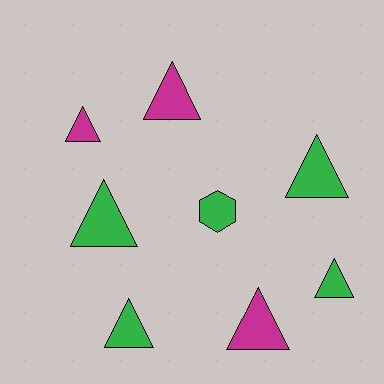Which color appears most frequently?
Green, with 5 objects.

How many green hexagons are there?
There is 1 green hexagon.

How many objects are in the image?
There are 8 objects.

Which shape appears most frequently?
Triangle, with 7 objects.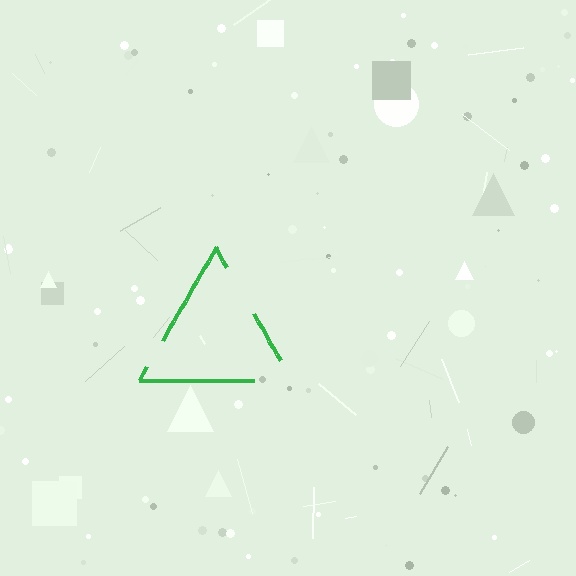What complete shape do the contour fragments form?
The contour fragments form a triangle.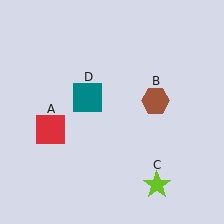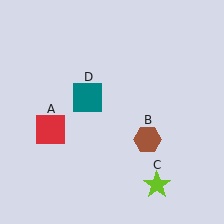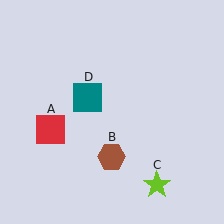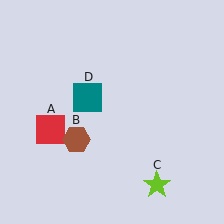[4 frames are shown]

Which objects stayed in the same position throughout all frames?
Red square (object A) and lime star (object C) and teal square (object D) remained stationary.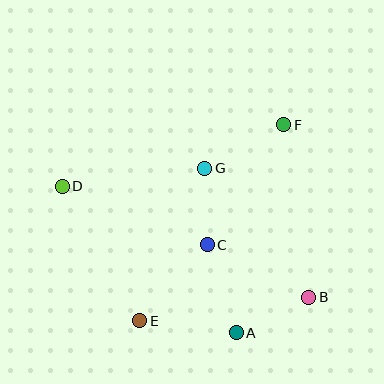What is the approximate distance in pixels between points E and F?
The distance between E and F is approximately 243 pixels.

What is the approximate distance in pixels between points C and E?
The distance between C and E is approximately 102 pixels.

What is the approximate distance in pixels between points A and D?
The distance between A and D is approximately 228 pixels.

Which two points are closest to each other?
Points C and G are closest to each other.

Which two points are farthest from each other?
Points B and D are farthest from each other.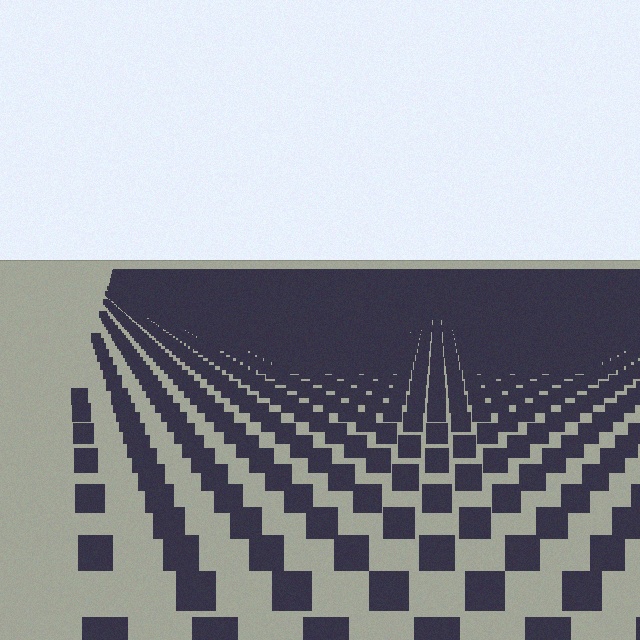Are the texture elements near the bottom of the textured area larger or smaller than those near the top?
Larger. Near the bottom, elements are closer to the viewer and appear at a bigger on-screen size.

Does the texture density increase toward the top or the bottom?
Density increases toward the top.